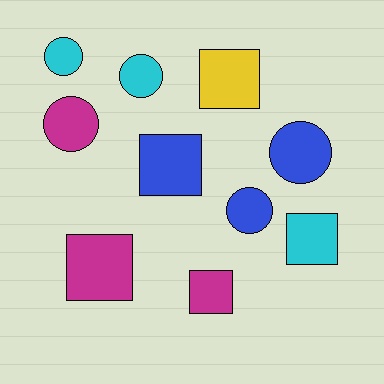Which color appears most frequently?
Blue, with 3 objects.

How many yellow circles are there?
There are no yellow circles.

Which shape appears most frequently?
Square, with 5 objects.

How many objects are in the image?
There are 10 objects.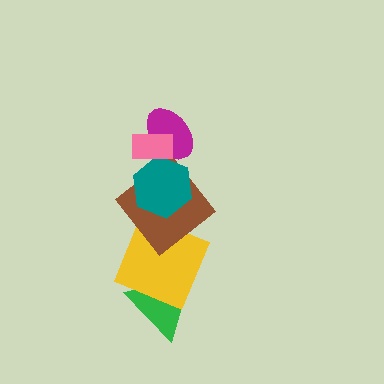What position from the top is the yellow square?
The yellow square is 5th from the top.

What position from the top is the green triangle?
The green triangle is 6th from the top.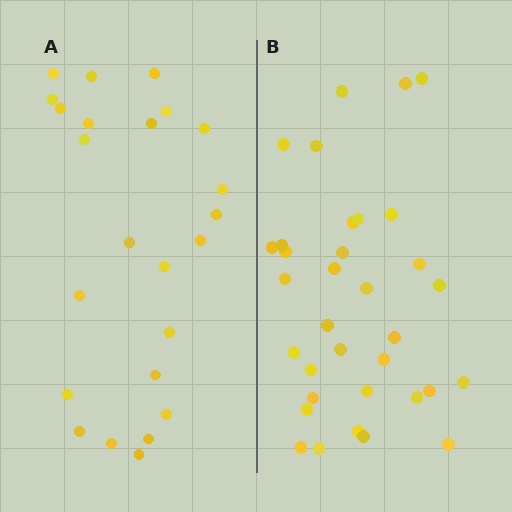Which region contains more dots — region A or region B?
Region B (the right region) has more dots.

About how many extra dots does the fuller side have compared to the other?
Region B has roughly 10 or so more dots than region A.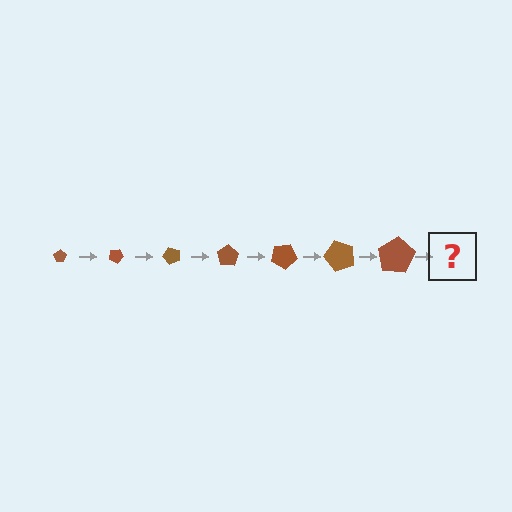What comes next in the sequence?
The next element should be a pentagon, larger than the previous one and rotated 175 degrees from the start.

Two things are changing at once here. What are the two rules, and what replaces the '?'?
The two rules are that the pentagon grows larger each step and it rotates 25 degrees each step. The '?' should be a pentagon, larger than the previous one and rotated 175 degrees from the start.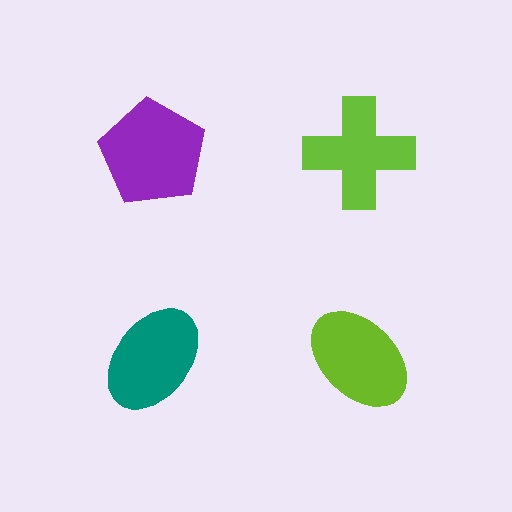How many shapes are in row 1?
2 shapes.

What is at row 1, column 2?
A lime cross.